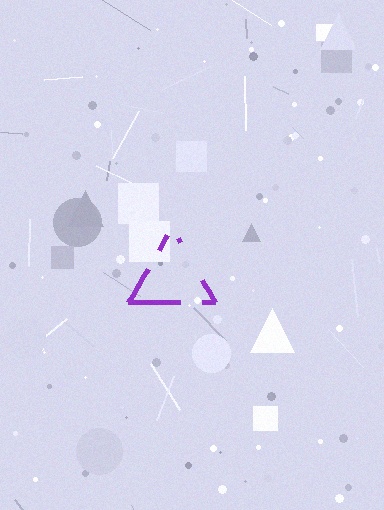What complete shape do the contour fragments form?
The contour fragments form a triangle.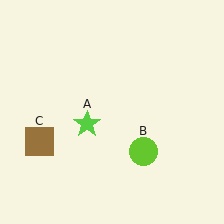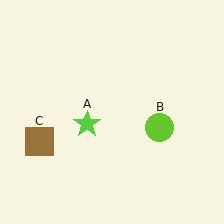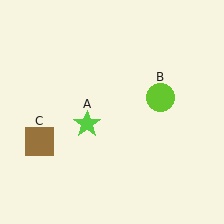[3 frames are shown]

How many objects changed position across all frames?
1 object changed position: lime circle (object B).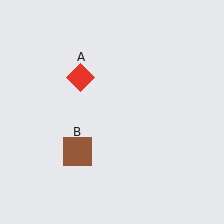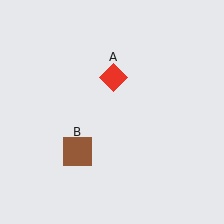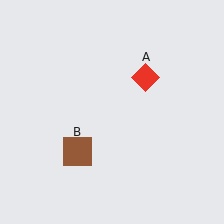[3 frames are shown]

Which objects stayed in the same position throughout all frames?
Brown square (object B) remained stationary.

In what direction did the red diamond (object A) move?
The red diamond (object A) moved right.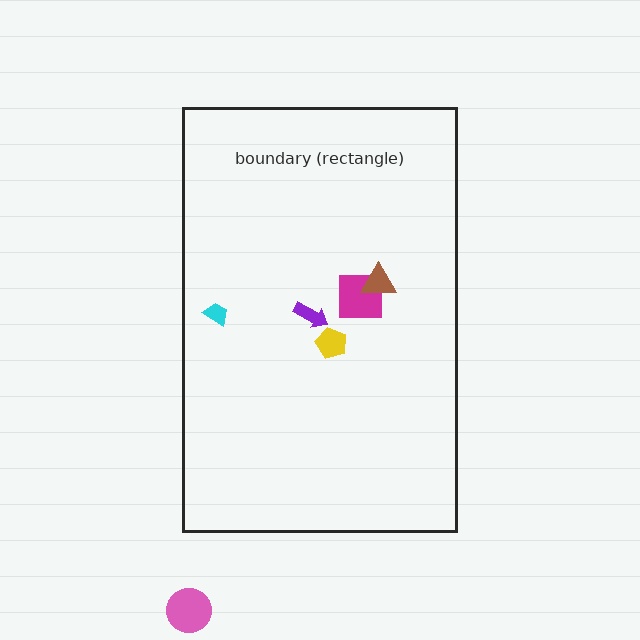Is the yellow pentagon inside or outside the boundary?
Inside.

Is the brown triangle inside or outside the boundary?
Inside.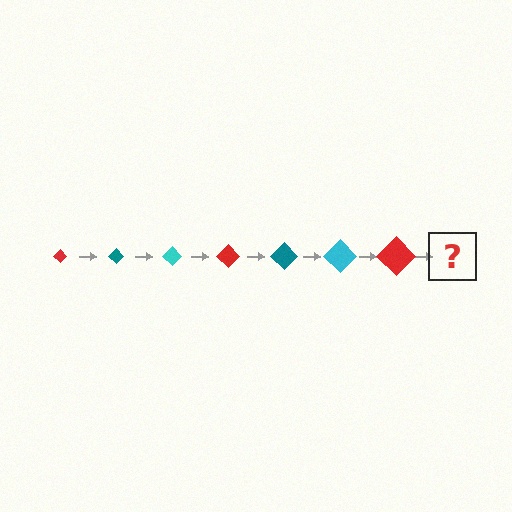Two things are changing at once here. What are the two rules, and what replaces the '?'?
The two rules are that the diamond grows larger each step and the color cycles through red, teal, and cyan. The '?' should be a teal diamond, larger than the previous one.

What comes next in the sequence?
The next element should be a teal diamond, larger than the previous one.